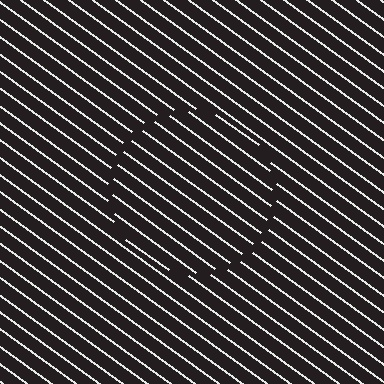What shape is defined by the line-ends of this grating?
An illusory circle. The interior of the shape contains the same grating, shifted by half a period — the contour is defined by the phase discontinuity where line-ends from the inner and outer gratings abut.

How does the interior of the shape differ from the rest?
The interior of the shape contains the same grating, shifted by half a period — the contour is defined by the phase discontinuity where line-ends from the inner and outer gratings abut.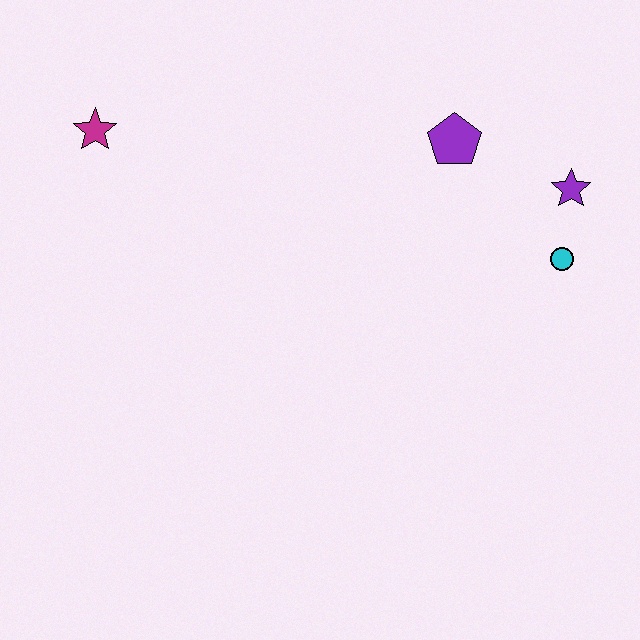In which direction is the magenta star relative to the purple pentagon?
The magenta star is to the left of the purple pentagon.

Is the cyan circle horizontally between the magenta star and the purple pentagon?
No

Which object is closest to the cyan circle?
The purple star is closest to the cyan circle.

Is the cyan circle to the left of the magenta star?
No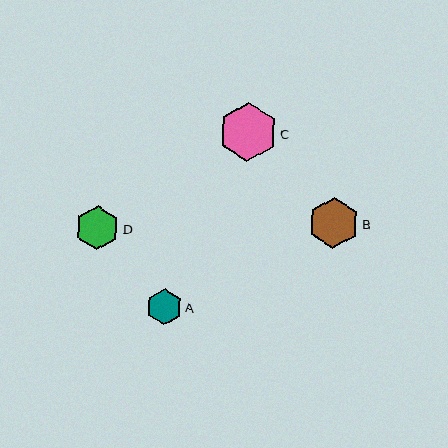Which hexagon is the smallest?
Hexagon A is the smallest with a size of approximately 36 pixels.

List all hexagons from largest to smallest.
From largest to smallest: C, B, D, A.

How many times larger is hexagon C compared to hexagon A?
Hexagon C is approximately 1.7 times the size of hexagon A.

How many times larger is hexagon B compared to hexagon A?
Hexagon B is approximately 1.4 times the size of hexagon A.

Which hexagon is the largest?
Hexagon C is the largest with a size of approximately 59 pixels.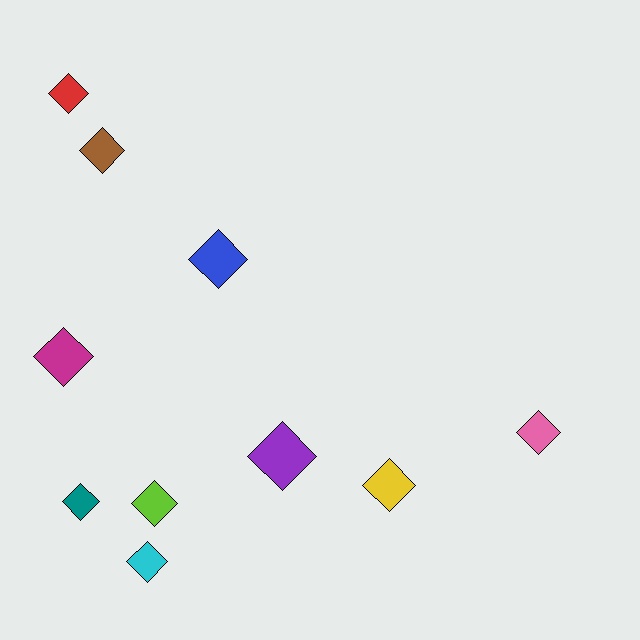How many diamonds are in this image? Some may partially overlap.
There are 10 diamonds.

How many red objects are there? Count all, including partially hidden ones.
There is 1 red object.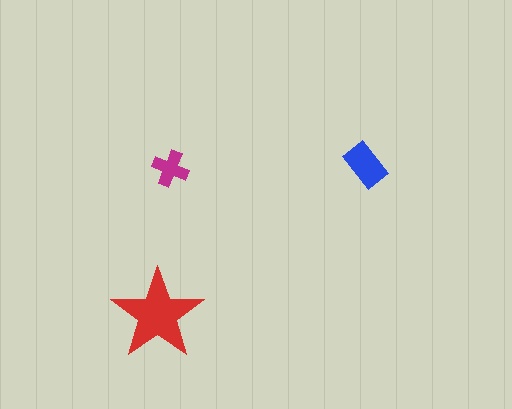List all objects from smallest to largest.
The magenta cross, the blue rectangle, the red star.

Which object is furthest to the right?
The blue rectangle is rightmost.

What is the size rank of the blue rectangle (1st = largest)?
2nd.